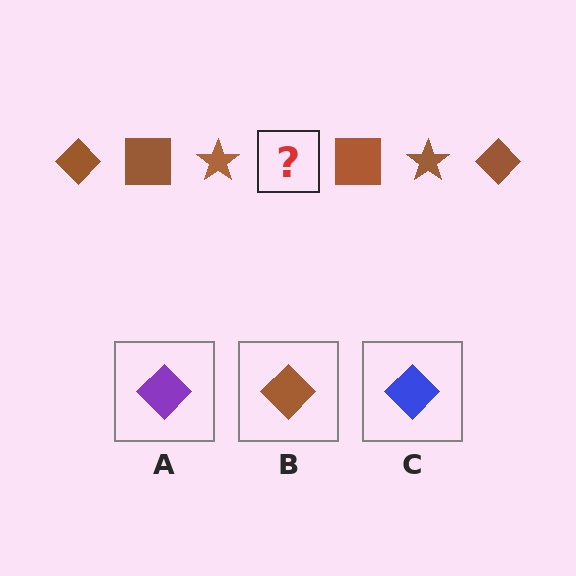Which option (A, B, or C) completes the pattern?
B.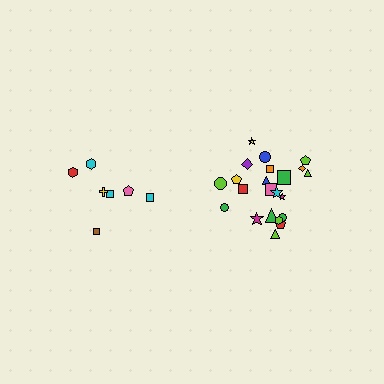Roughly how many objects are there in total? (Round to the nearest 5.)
Roughly 30 objects in total.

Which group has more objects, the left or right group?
The right group.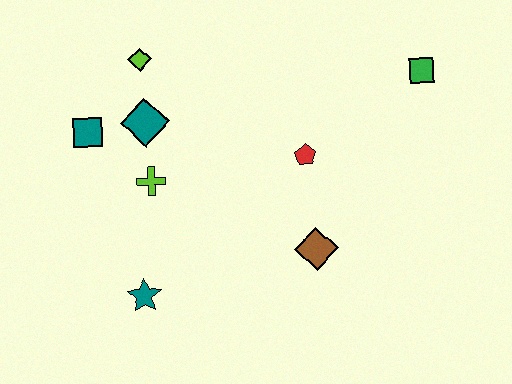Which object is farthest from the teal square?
The green square is farthest from the teal square.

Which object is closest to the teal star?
The lime cross is closest to the teal star.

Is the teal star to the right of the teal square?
Yes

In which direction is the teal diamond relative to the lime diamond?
The teal diamond is below the lime diamond.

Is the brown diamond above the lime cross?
No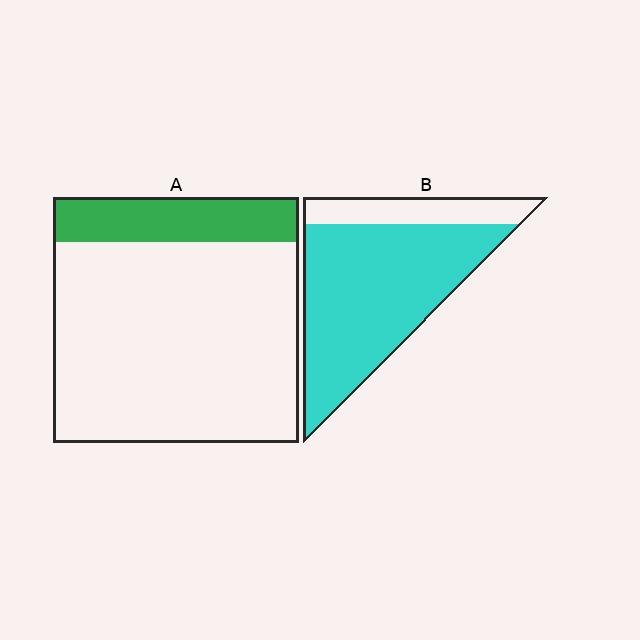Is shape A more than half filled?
No.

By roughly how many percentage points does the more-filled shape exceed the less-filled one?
By roughly 60 percentage points (B over A).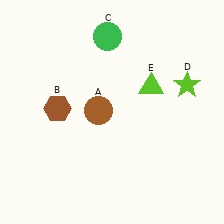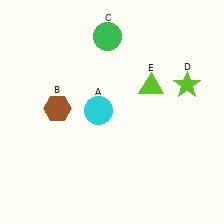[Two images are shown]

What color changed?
The circle (A) changed from brown in Image 1 to cyan in Image 2.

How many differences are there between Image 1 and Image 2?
There is 1 difference between the two images.